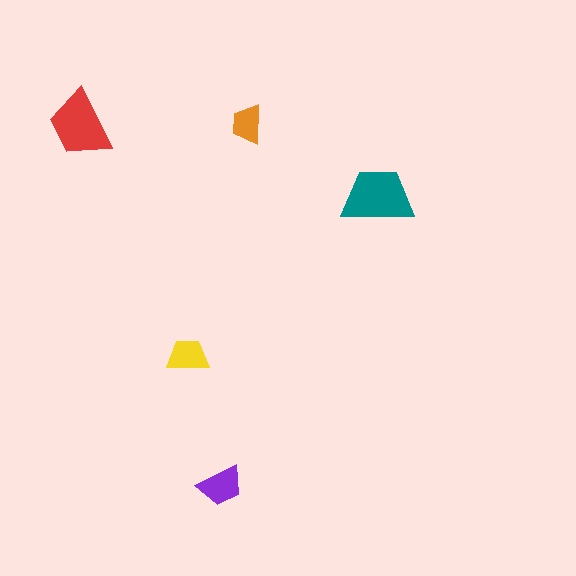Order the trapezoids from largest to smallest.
the teal one, the red one, the purple one, the yellow one, the orange one.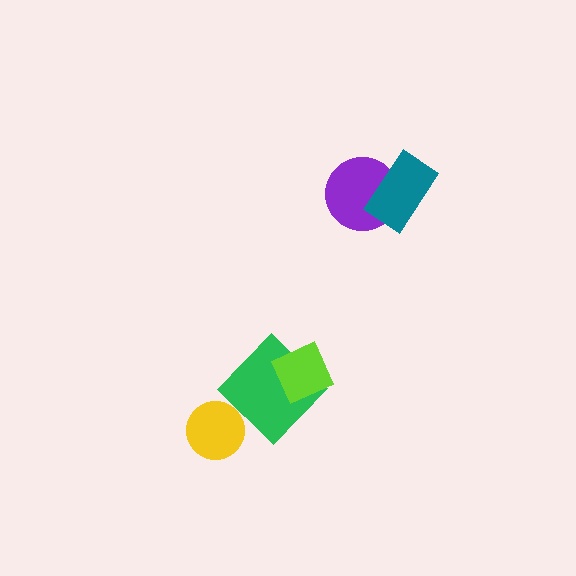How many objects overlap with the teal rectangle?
1 object overlaps with the teal rectangle.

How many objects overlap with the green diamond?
1 object overlaps with the green diamond.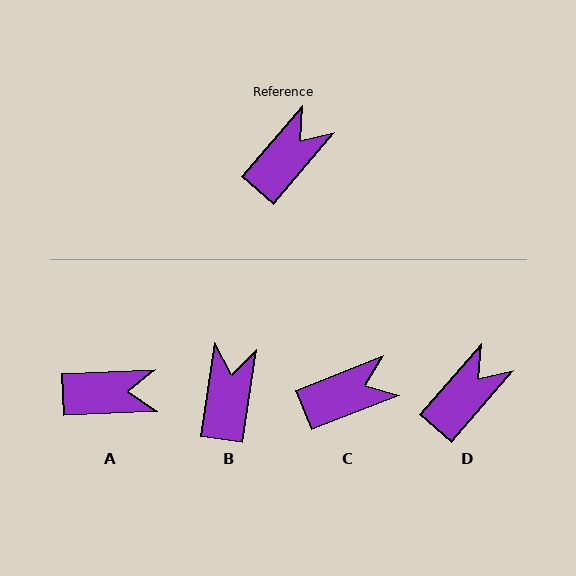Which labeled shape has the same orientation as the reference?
D.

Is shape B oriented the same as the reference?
No, it is off by about 32 degrees.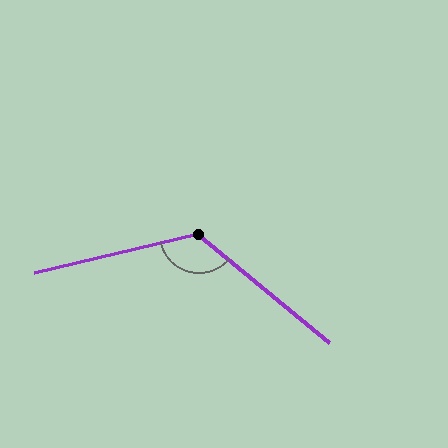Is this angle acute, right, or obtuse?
It is obtuse.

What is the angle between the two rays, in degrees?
Approximately 127 degrees.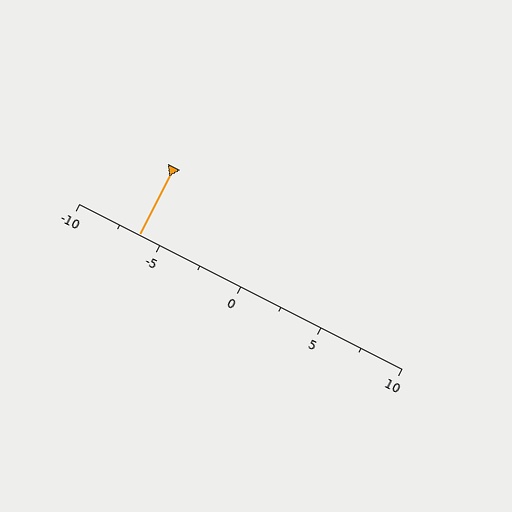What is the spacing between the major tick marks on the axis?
The major ticks are spaced 5 apart.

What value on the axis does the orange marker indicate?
The marker indicates approximately -6.2.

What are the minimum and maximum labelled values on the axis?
The axis runs from -10 to 10.